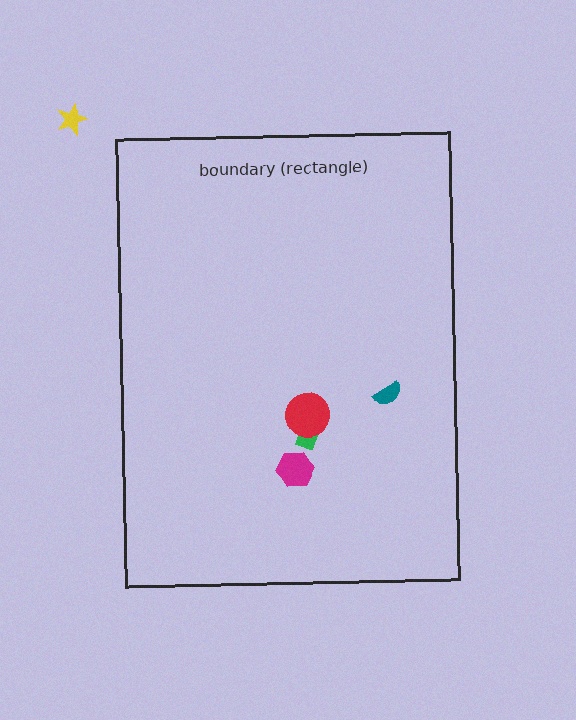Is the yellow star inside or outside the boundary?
Outside.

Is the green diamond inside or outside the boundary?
Inside.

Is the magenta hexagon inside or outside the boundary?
Inside.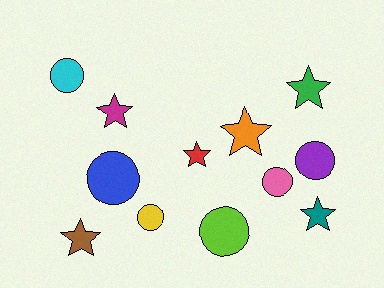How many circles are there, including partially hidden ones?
There are 6 circles.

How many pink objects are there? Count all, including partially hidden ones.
There is 1 pink object.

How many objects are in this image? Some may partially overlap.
There are 12 objects.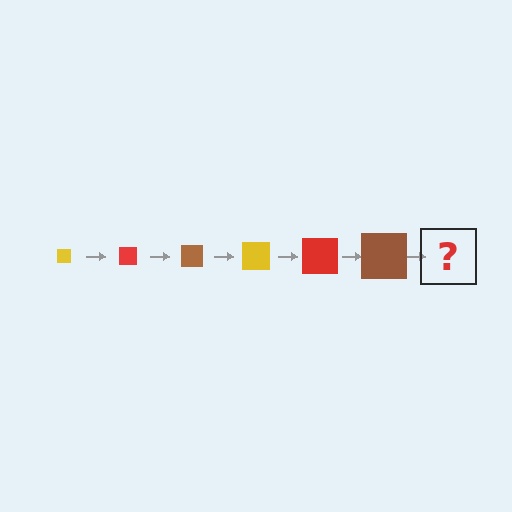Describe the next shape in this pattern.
It should be a yellow square, larger than the previous one.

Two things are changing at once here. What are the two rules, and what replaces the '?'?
The two rules are that the square grows larger each step and the color cycles through yellow, red, and brown. The '?' should be a yellow square, larger than the previous one.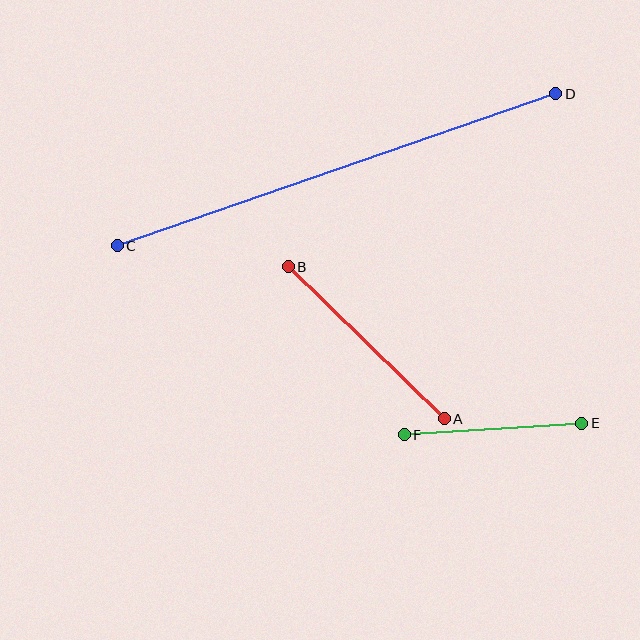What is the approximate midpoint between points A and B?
The midpoint is at approximately (366, 343) pixels.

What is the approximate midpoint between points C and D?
The midpoint is at approximately (336, 170) pixels.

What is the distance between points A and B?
The distance is approximately 218 pixels.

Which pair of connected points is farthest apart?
Points C and D are farthest apart.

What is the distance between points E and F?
The distance is approximately 178 pixels.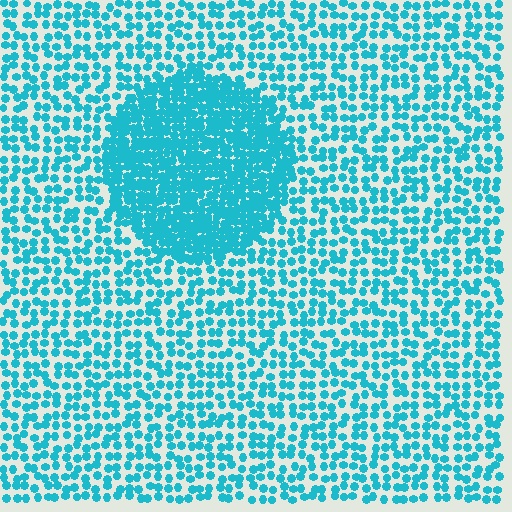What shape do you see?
I see a circle.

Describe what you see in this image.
The image contains small cyan elements arranged at two different densities. A circle-shaped region is visible where the elements are more densely packed than the surrounding area.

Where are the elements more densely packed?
The elements are more densely packed inside the circle boundary.